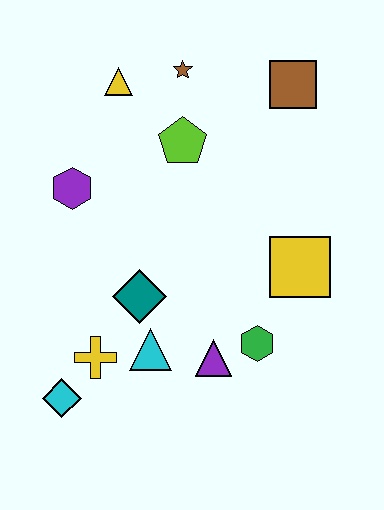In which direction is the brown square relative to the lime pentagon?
The brown square is to the right of the lime pentagon.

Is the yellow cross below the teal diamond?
Yes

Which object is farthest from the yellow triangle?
The cyan diamond is farthest from the yellow triangle.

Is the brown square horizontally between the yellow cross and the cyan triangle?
No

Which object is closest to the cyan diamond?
The yellow cross is closest to the cyan diamond.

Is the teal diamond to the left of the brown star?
Yes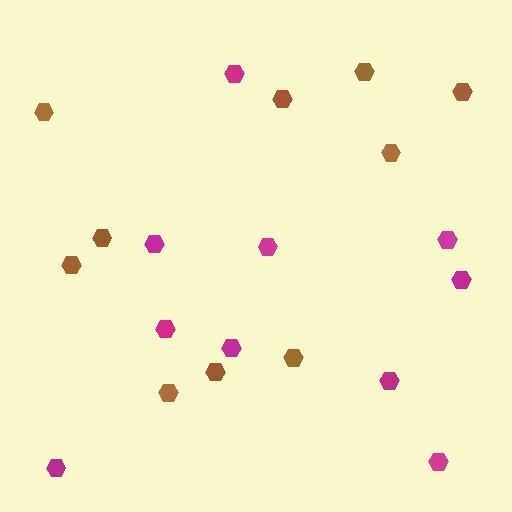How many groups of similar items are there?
There are 2 groups: one group of magenta hexagons (10) and one group of brown hexagons (10).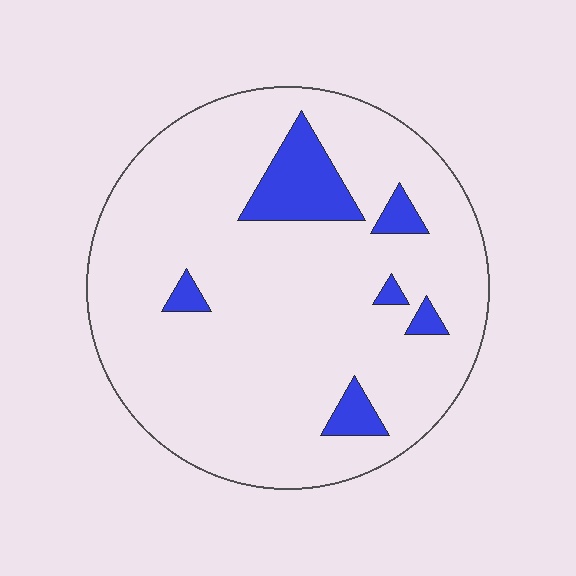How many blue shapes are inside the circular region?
6.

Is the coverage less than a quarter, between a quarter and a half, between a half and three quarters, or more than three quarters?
Less than a quarter.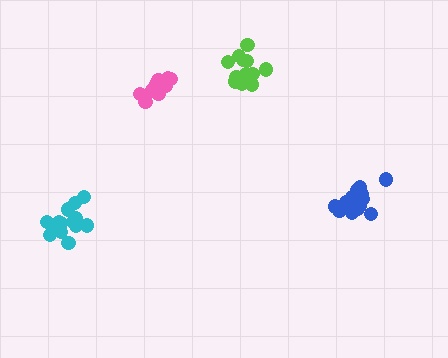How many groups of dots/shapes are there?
There are 4 groups.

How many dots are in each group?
Group 1: 14 dots, Group 2: 13 dots, Group 3: 15 dots, Group 4: 14 dots (56 total).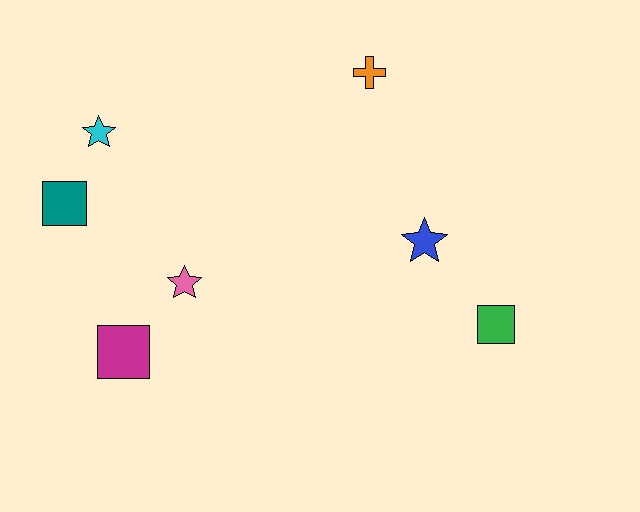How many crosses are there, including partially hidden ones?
There is 1 cross.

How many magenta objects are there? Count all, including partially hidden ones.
There is 1 magenta object.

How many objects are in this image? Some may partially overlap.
There are 7 objects.